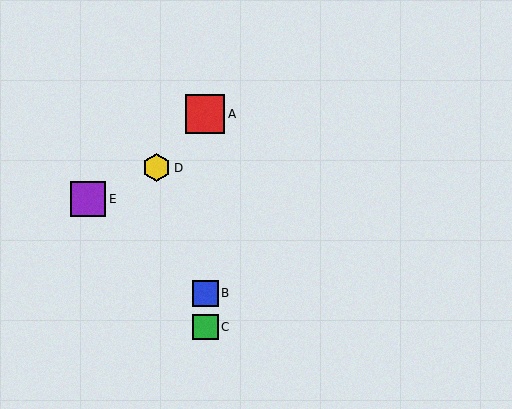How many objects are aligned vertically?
3 objects (A, B, C) are aligned vertically.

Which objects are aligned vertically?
Objects A, B, C are aligned vertically.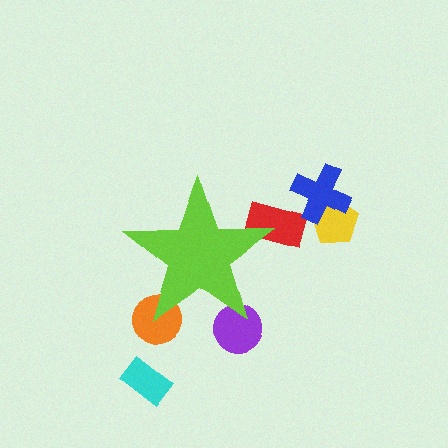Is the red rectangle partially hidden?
Yes, the red rectangle is partially hidden behind the lime star.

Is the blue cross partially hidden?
No, the blue cross is fully visible.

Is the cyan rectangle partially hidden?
No, the cyan rectangle is fully visible.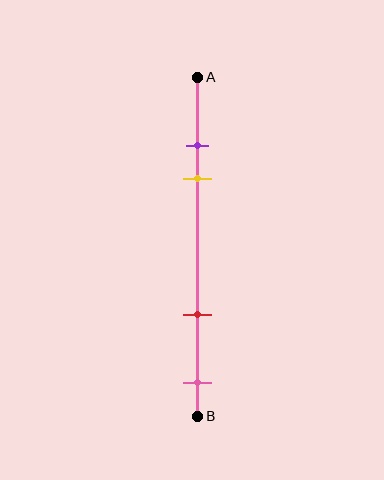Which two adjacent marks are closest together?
The purple and yellow marks are the closest adjacent pair.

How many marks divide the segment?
There are 4 marks dividing the segment.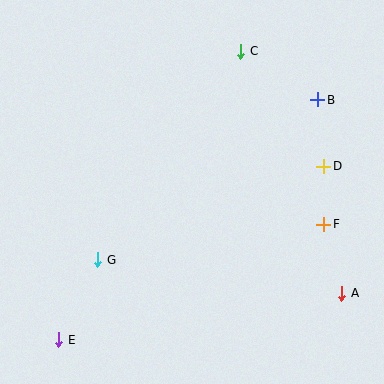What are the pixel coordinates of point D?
Point D is at (324, 166).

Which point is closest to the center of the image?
Point G at (98, 260) is closest to the center.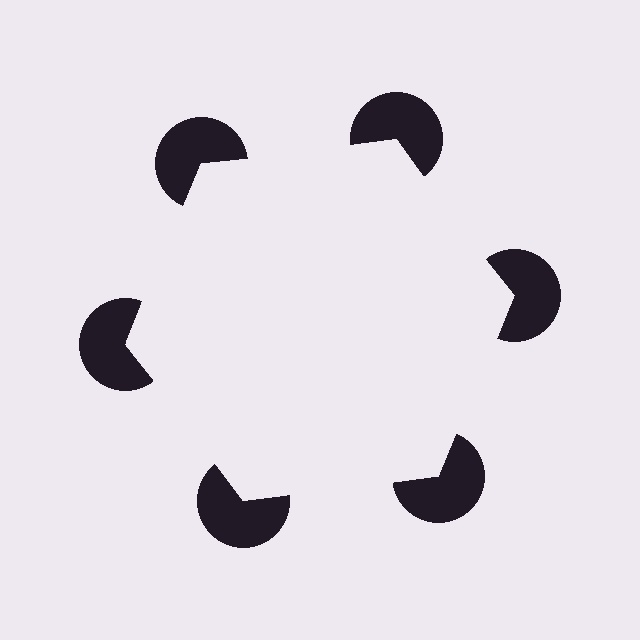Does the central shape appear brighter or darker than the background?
It typically appears slightly brighter than the background, even though no actual brightness change is drawn.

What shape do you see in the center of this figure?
An illusory hexagon — its edges are inferred from the aligned wedge cuts in the pac-man discs, not physically drawn.